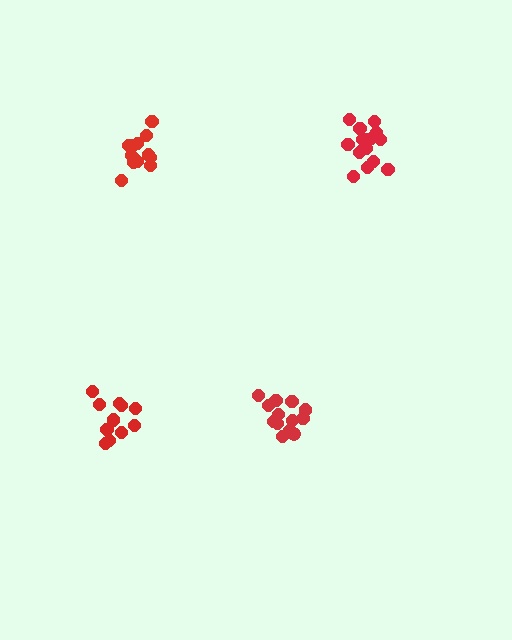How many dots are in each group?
Group 1: 16 dots, Group 2: 13 dots, Group 3: 11 dots, Group 4: 13 dots (53 total).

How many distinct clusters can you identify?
There are 4 distinct clusters.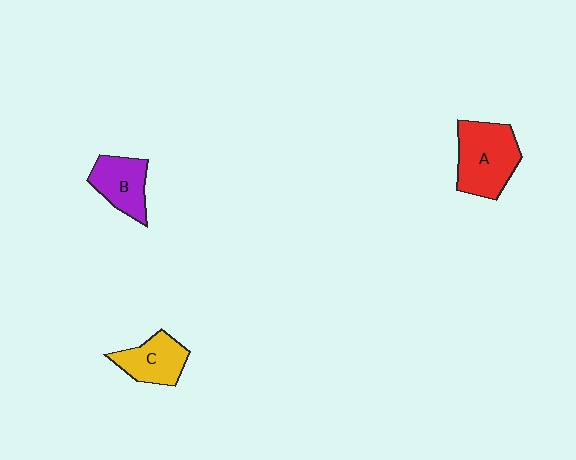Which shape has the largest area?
Shape A (red).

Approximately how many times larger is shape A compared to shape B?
Approximately 1.4 times.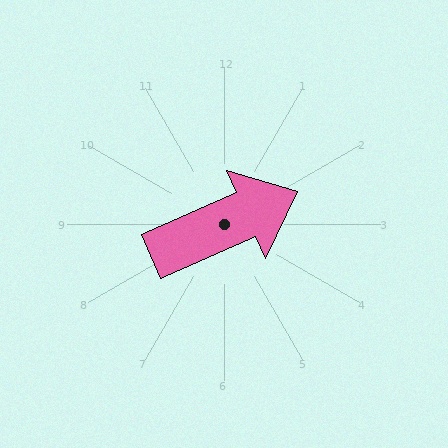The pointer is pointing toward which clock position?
Roughly 2 o'clock.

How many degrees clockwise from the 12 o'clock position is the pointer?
Approximately 66 degrees.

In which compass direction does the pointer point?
Northeast.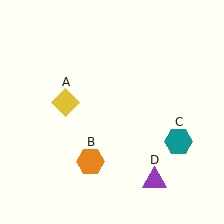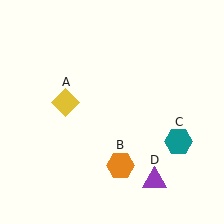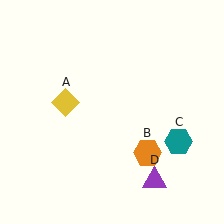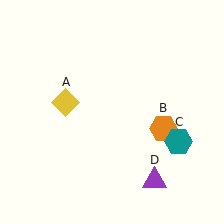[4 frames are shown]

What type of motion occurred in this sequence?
The orange hexagon (object B) rotated counterclockwise around the center of the scene.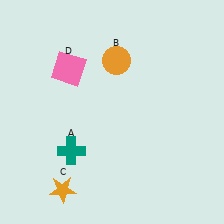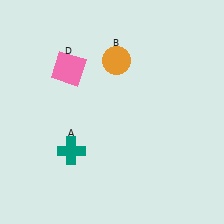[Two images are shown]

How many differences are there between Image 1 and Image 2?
There is 1 difference between the two images.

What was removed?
The orange star (C) was removed in Image 2.